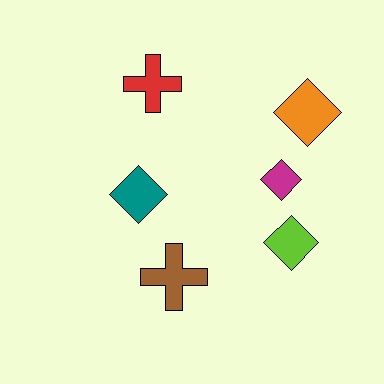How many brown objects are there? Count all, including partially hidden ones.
There is 1 brown object.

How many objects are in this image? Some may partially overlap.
There are 6 objects.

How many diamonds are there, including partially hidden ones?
There are 4 diamonds.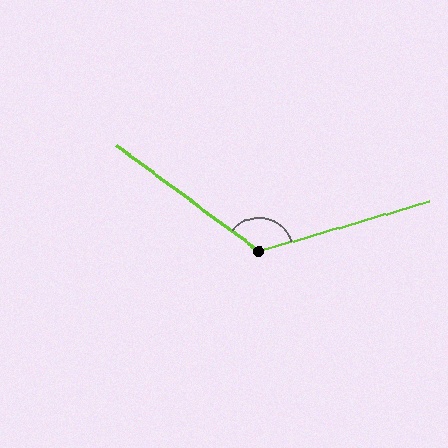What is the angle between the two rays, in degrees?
Approximately 127 degrees.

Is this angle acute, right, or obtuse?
It is obtuse.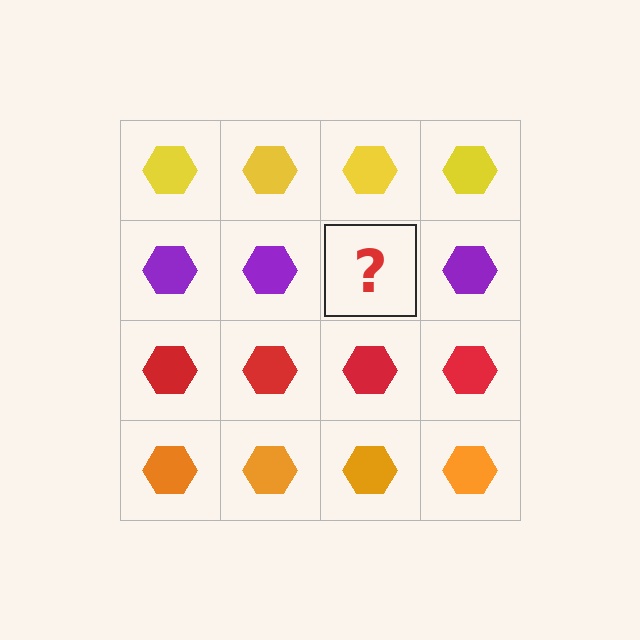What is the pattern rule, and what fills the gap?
The rule is that each row has a consistent color. The gap should be filled with a purple hexagon.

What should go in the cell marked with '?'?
The missing cell should contain a purple hexagon.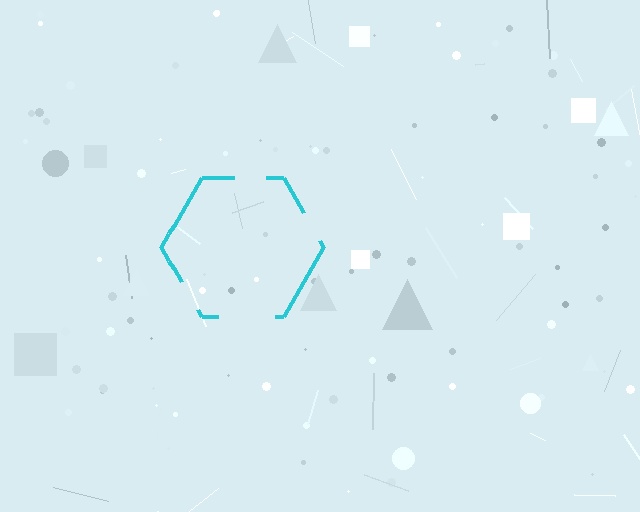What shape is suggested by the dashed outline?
The dashed outline suggests a hexagon.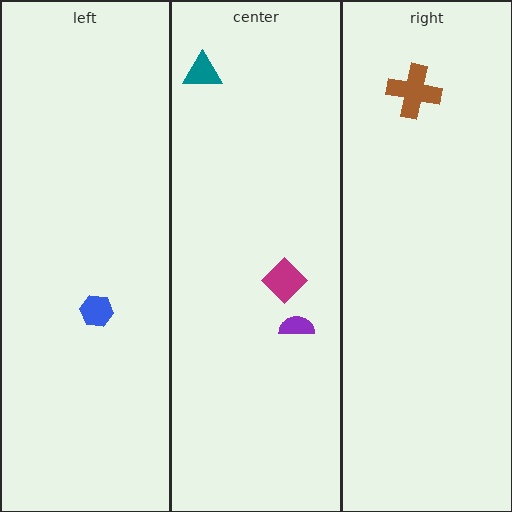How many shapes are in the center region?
3.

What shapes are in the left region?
The blue hexagon.